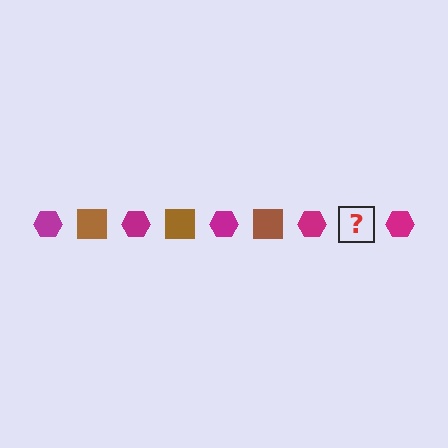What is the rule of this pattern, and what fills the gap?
The rule is that the pattern alternates between magenta hexagon and brown square. The gap should be filled with a brown square.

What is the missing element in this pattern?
The missing element is a brown square.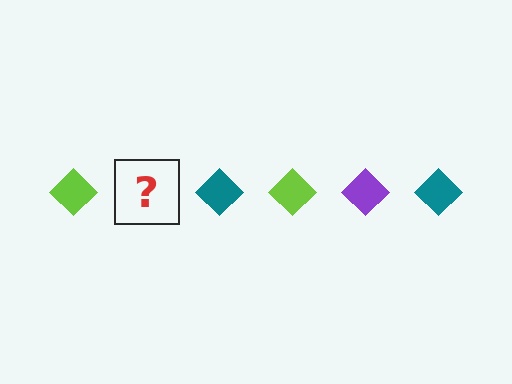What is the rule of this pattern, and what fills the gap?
The rule is that the pattern cycles through lime, purple, teal diamonds. The gap should be filled with a purple diamond.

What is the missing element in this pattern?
The missing element is a purple diamond.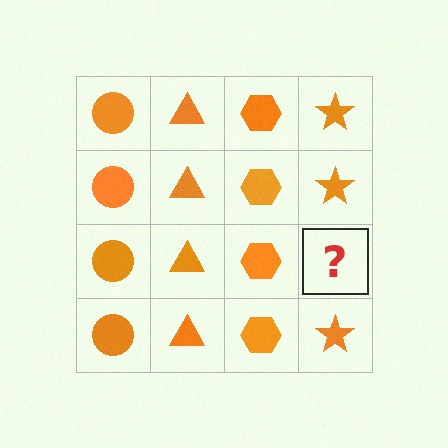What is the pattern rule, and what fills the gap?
The rule is that each column has a consistent shape. The gap should be filled with an orange star.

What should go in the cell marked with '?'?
The missing cell should contain an orange star.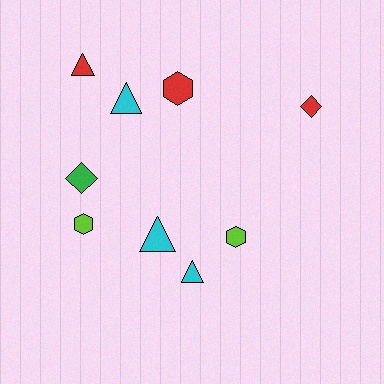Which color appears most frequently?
Cyan, with 3 objects.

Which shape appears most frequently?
Triangle, with 4 objects.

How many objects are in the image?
There are 9 objects.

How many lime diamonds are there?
There are no lime diamonds.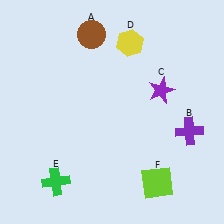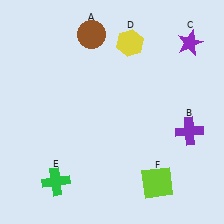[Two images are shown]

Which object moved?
The purple star (C) moved up.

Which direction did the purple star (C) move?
The purple star (C) moved up.